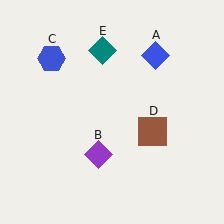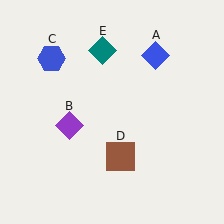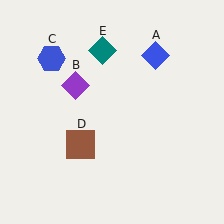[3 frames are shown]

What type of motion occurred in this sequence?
The purple diamond (object B), brown square (object D) rotated clockwise around the center of the scene.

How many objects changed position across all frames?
2 objects changed position: purple diamond (object B), brown square (object D).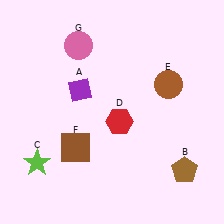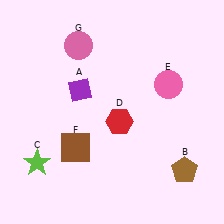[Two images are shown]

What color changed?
The circle (E) changed from brown in Image 1 to pink in Image 2.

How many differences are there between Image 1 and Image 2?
There is 1 difference between the two images.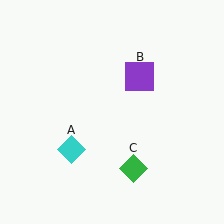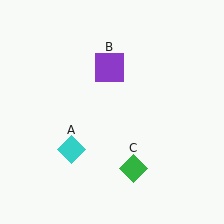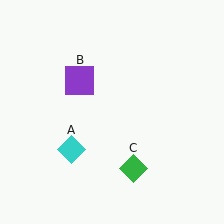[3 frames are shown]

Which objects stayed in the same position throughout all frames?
Cyan diamond (object A) and green diamond (object C) remained stationary.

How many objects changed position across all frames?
1 object changed position: purple square (object B).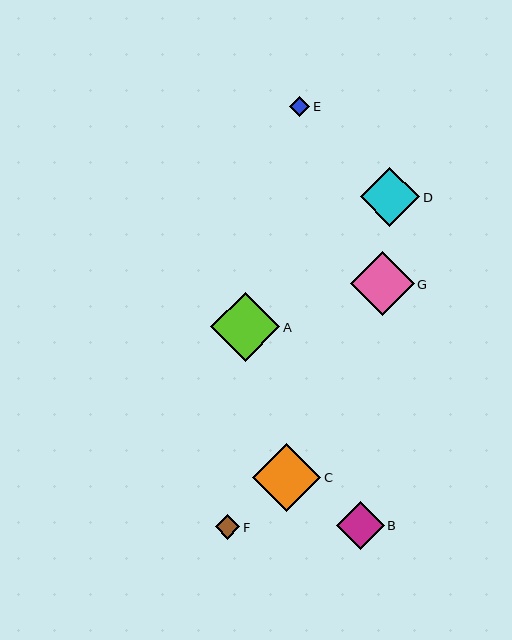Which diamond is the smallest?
Diamond E is the smallest with a size of approximately 20 pixels.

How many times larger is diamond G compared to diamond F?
Diamond G is approximately 2.6 times the size of diamond F.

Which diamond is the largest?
Diamond A is the largest with a size of approximately 69 pixels.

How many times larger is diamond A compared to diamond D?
Diamond A is approximately 1.2 times the size of diamond D.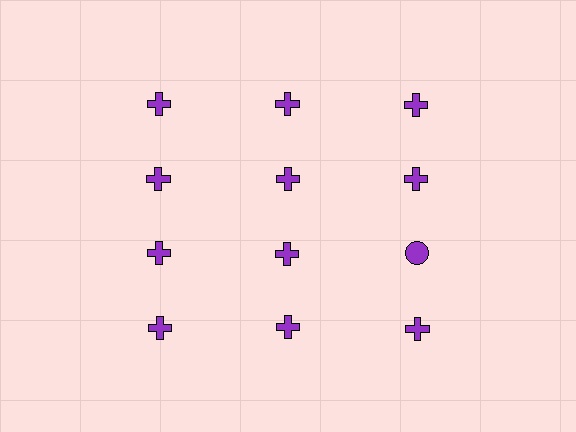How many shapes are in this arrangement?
There are 12 shapes arranged in a grid pattern.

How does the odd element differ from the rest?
It has a different shape: circle instead of cross.